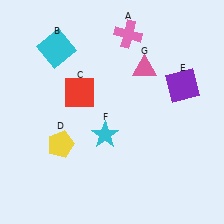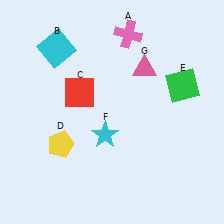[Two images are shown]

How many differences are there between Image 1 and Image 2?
There is 1 difference between the two images.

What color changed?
The square (E) changed from purple in Image 1 to green in Image 2.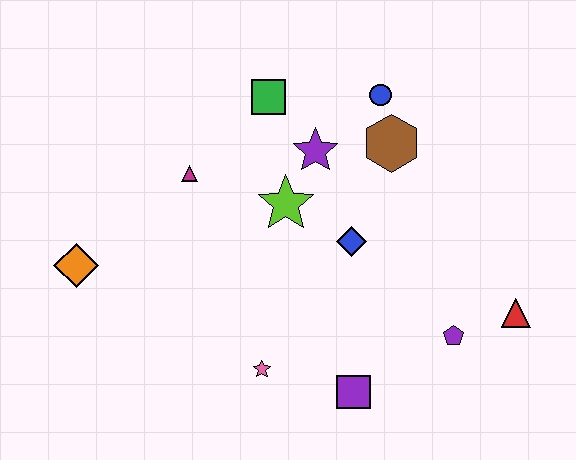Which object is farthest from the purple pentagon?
The orange diamond is farthest from the purple pentagon.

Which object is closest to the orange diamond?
The magenta triangle is closest to the orange diamond.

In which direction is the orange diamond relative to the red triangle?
The orange diamond is to the left of the red triangle.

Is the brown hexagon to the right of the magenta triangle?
Yes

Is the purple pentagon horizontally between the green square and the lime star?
No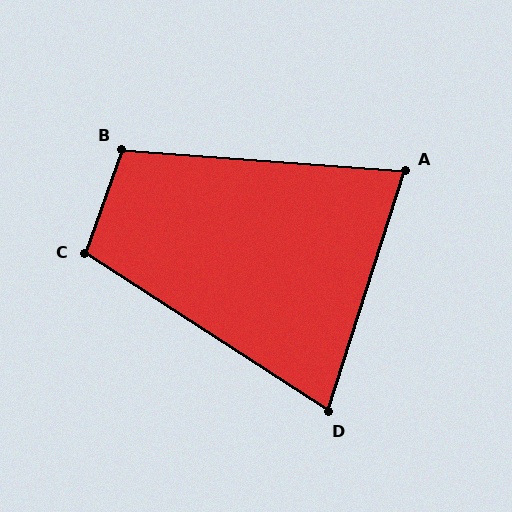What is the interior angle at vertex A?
Approximately 77 degrees (acute).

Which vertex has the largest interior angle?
B, at approximately 105 degrees.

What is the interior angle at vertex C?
Approximately 103 degrees (obtuse).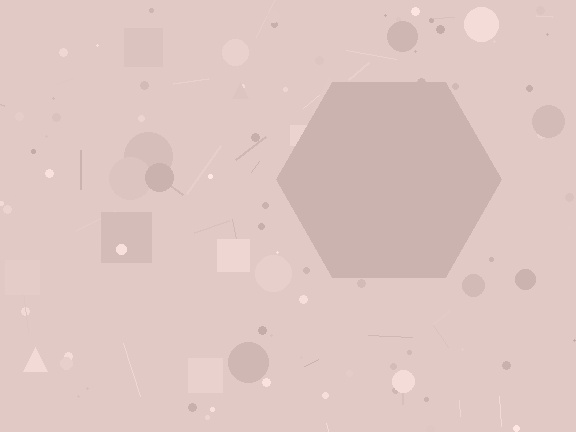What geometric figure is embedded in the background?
A hexagon is embedded in the background.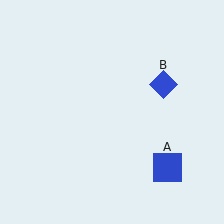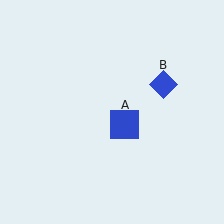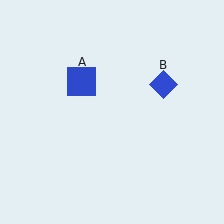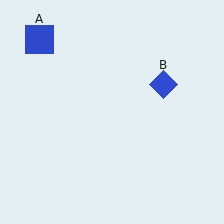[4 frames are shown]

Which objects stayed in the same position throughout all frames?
Blue diamond (object B) remained stationary.